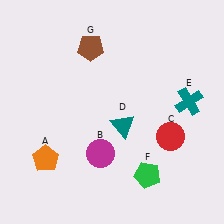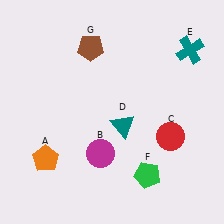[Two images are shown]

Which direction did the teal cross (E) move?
The teal cross (E) moved up.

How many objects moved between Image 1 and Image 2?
1 object moved between the two images.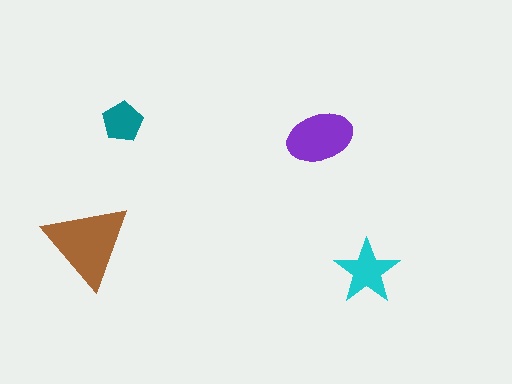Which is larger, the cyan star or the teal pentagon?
The cyan star.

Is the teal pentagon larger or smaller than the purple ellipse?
Smaller.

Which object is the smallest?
The teal pentagon.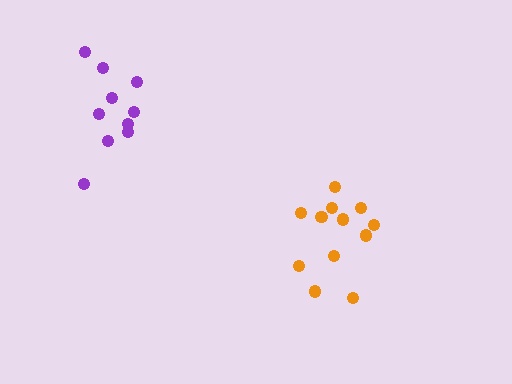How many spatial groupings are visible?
There are 2 spatial groupings.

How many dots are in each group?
Group 1: 10 dots, Group 2: 12 dots (22 total).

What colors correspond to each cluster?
The clusters are colored: purple, orange.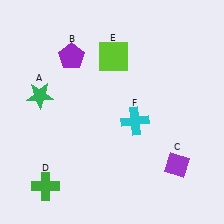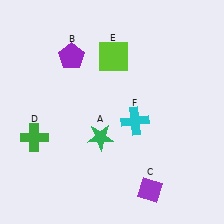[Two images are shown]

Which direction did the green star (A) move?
The green star (A) moved right.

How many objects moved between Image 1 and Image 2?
3 objects moved between the two images.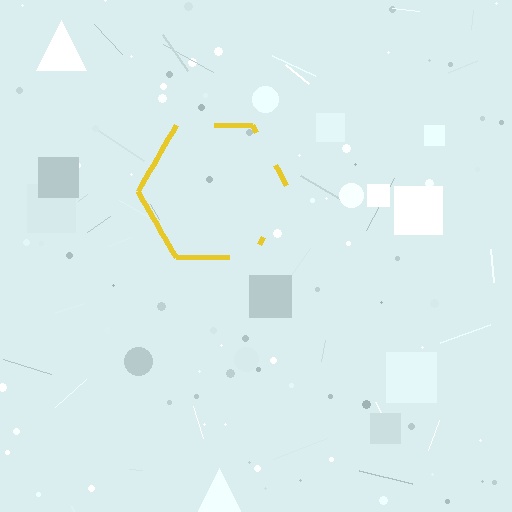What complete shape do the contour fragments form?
The contour fragments form a hexagon.